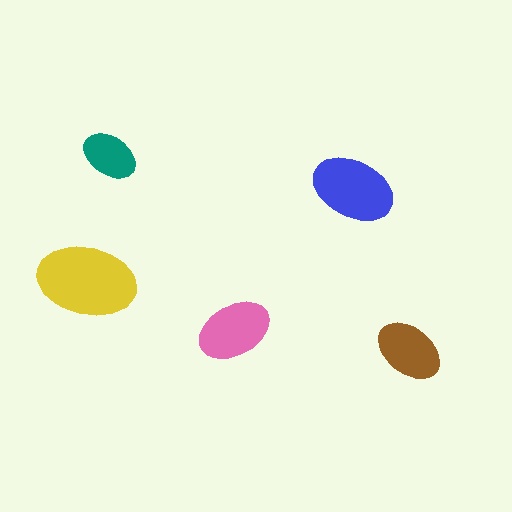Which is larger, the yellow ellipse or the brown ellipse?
The yellow one.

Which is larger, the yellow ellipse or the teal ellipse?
The yellow one.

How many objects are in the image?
There are 5 objects in the image.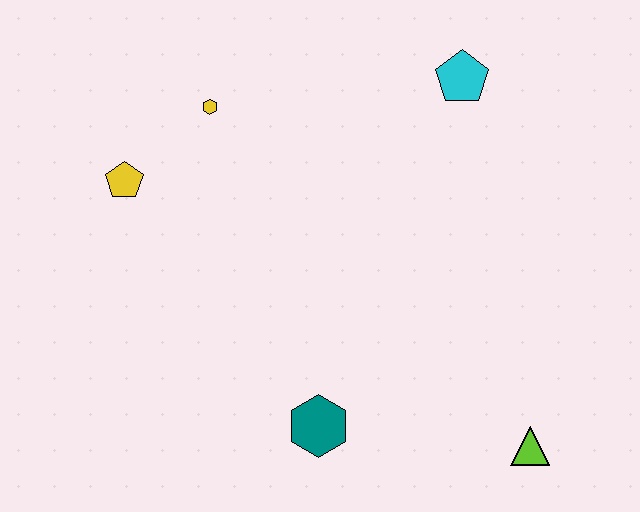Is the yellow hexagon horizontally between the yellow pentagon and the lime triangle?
Yes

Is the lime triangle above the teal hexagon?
No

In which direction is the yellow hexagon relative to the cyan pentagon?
The yellow hexagon is to the left of the cyan pentagon.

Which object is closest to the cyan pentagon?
The yellow hexagon is closest to the cyan pentagon.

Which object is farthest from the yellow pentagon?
The lime triangle is farthest from the yellow pentagon.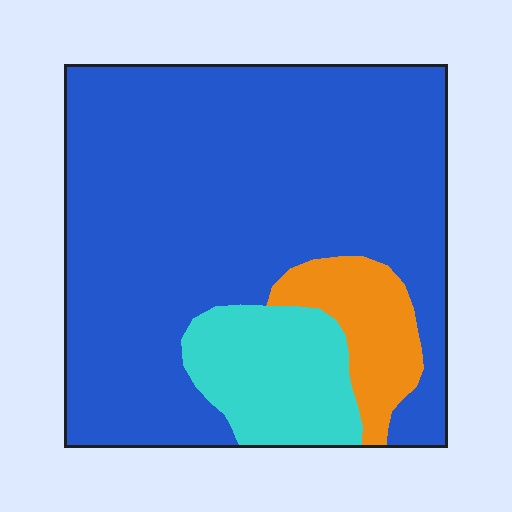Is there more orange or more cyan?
Cyan.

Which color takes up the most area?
Blue, at roughly 75%.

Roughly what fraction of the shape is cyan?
Cyan covers roughly 15% of the shape.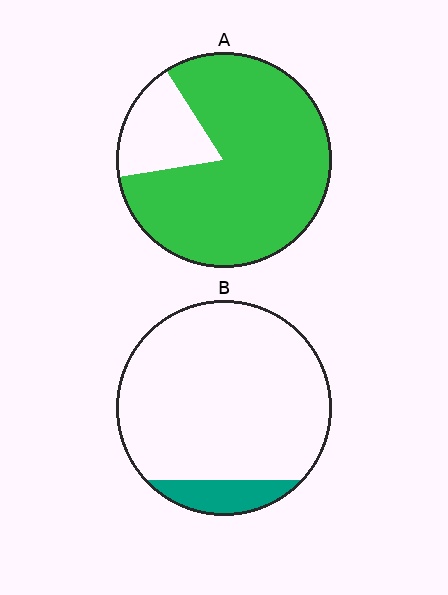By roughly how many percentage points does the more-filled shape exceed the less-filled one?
By roughly 70 percentage points (A over B).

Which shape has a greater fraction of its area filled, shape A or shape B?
Shape A.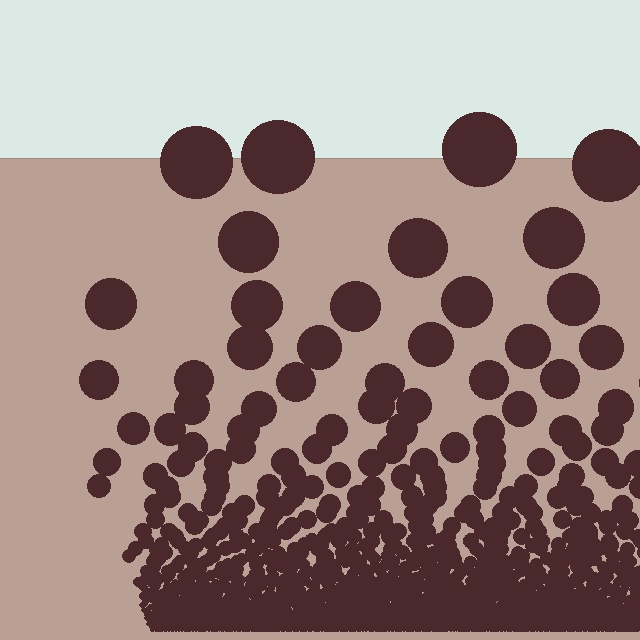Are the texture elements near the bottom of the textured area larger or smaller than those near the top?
Smaller. The gradient is inverted — elements near the bottom are smaller and denser.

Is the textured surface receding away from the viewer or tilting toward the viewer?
The surface appears to tilt toward the viewer. Texture elements get larger and sparser toward the top.